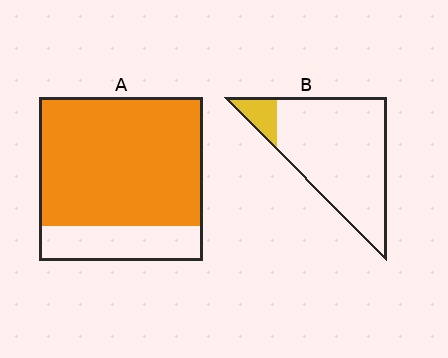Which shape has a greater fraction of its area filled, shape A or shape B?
Shape A.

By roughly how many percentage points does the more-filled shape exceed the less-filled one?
By roughly 70 percentage points (A over B).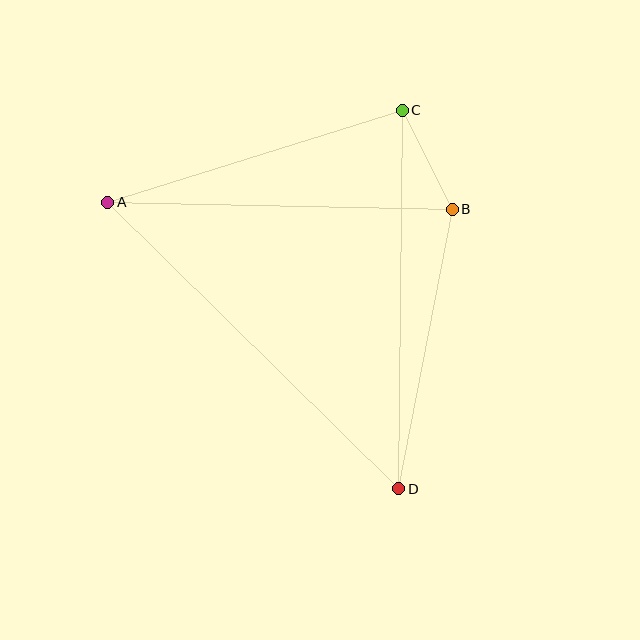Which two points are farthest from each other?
Points A and D are farthest from each other.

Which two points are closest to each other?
Points B and C are closest to each other.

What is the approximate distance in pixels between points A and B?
The distance between A and B is approximately 345 pixels.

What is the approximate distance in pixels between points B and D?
The distance between B and D is approximately 285 pixels.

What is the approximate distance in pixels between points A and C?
The distance between A and C is approximately 309 pixels.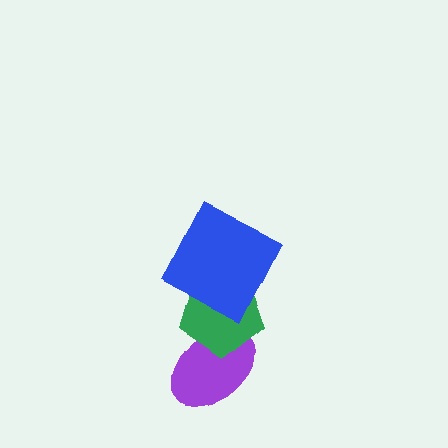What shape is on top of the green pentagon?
The blue square is on top of the green pentagon.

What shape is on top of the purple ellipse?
The green pentagon is on top of the purple ellipse.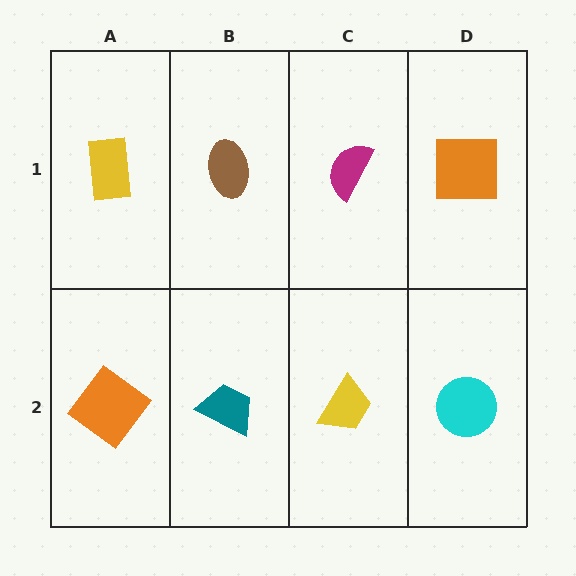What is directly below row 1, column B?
A teal trapezoid.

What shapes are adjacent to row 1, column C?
A yellow trapezoid (row 2, column C), a brown ellipse (row 1, column B), an orange square (row 1, column D).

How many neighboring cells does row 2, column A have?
2.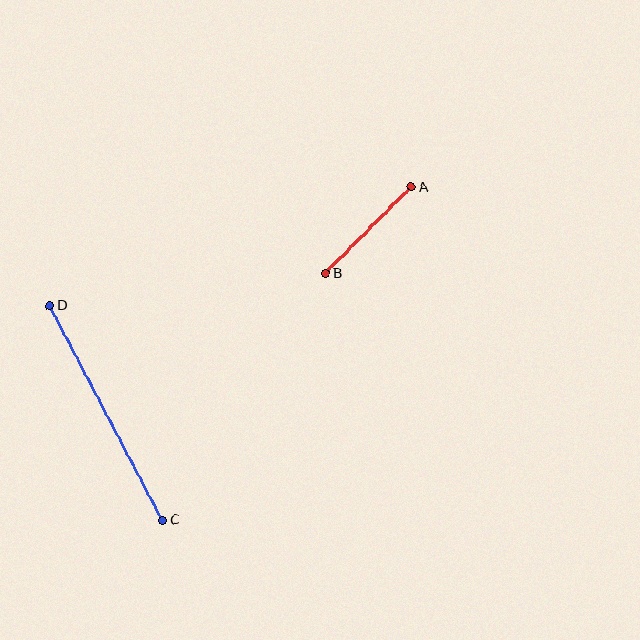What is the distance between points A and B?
The distance is approximately 122 pixels.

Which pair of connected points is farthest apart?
Points C and D are farthest apart.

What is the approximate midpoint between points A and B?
The midpoint is at approximately (368, 230) pixels.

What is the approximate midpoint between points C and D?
The midpoint is at approximately (106, 413) pixels.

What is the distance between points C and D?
The distance is approximately 243 pixels.